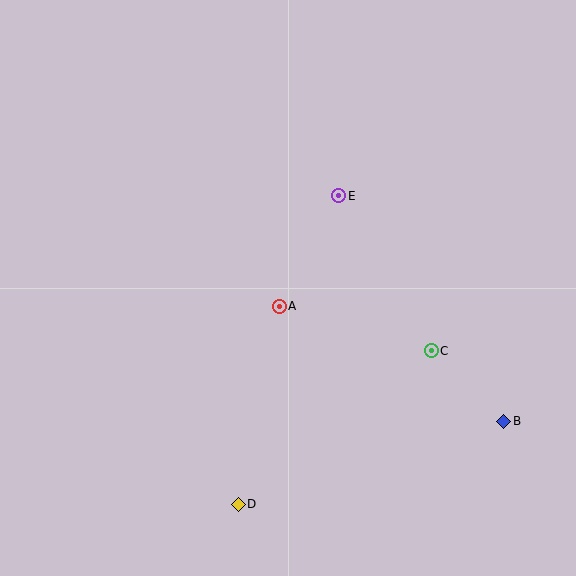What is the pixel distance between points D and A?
The distance between D and A is 202 pixels.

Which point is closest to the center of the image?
Point A at (279, 306) is closest to the center.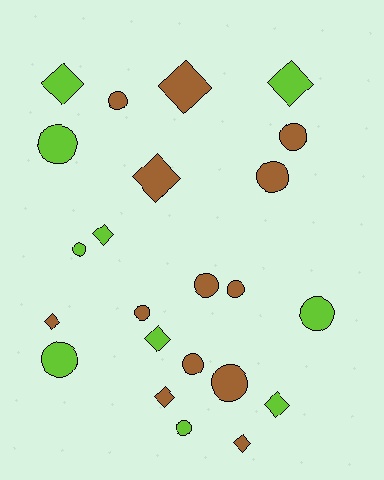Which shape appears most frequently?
Circle, with 13 objects.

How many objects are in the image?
There are 23 objects.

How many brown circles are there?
There are 8 brown circles.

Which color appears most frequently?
Brown, with 13 objects.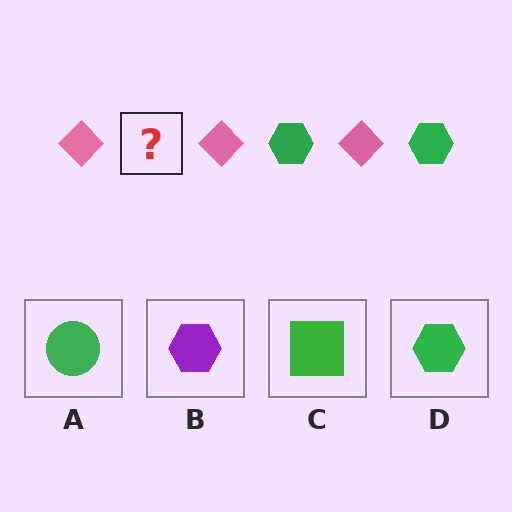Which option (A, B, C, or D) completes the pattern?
D.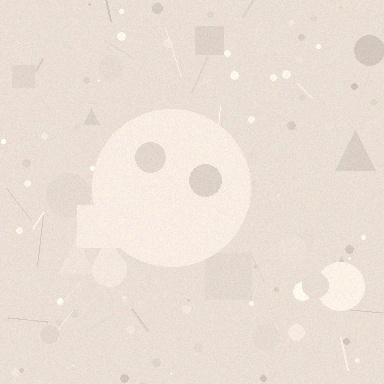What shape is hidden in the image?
A circle is hidden in the image.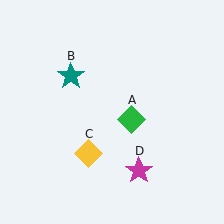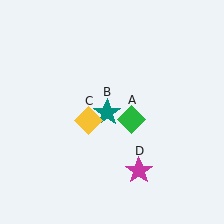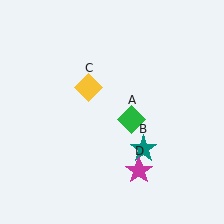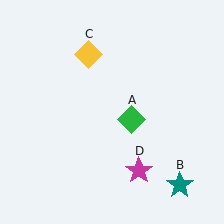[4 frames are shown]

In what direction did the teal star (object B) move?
The teal star (object B) moved down and to the right.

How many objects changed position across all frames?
2 objects changed position: teal star (object B), yellow diamond (object C).